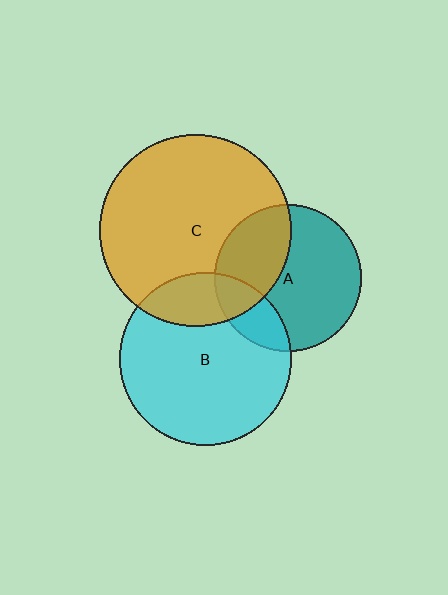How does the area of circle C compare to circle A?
Approximately 1.7 times.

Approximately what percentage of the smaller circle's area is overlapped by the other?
Approximately 20%.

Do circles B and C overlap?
Yes.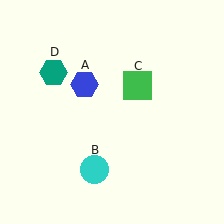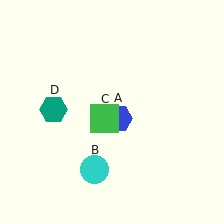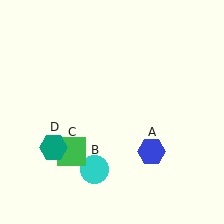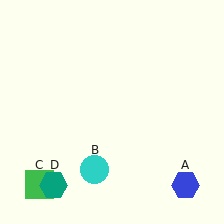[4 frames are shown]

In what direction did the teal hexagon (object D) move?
The teal hexagon (object D) moved down.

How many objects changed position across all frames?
3 objects changed position: blue hexagon (object A), green square (object C), teal hexagon (object D).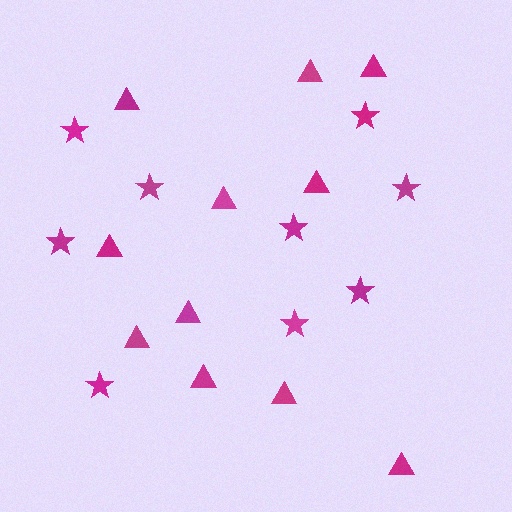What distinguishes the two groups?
There are 2 groups: one group of stars (9) and one group of triangles (11).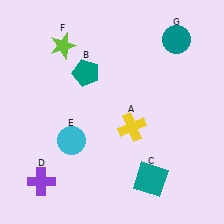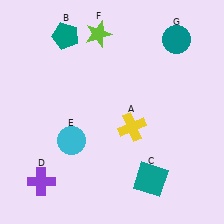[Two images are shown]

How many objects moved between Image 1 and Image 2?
2 objects moved between the two images.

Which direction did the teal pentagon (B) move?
The teal pentagon (B) moved up.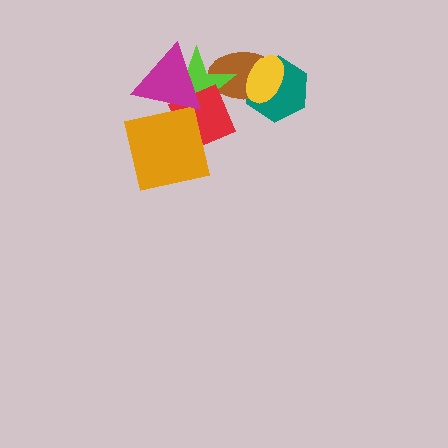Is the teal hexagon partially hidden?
Yes, it is partially covered by another shape.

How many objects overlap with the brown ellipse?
4 objects overlap with the brown ellipse.